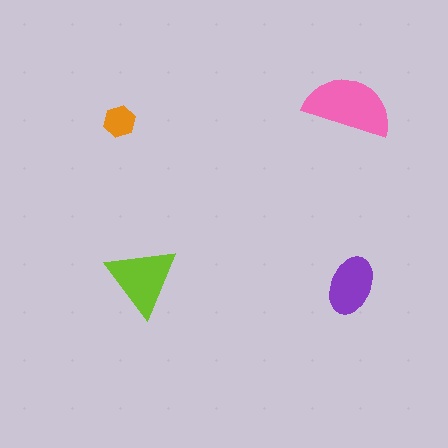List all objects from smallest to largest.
The orange hexagon, the purple ellipse, the lime triangle, the pink semicircle.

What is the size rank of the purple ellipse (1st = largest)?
3rd.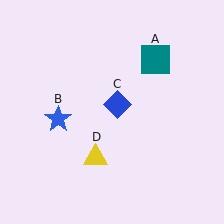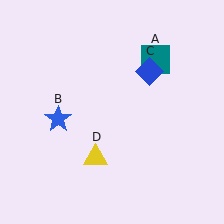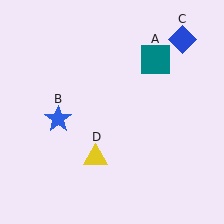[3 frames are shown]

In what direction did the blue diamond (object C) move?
The blue diamond (object C) moved up and to the right.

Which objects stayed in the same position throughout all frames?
Teal square (object A) and blue star (object B) and yellow triangle (object D) remained stationary.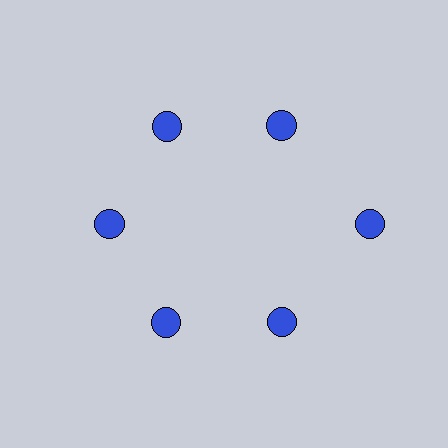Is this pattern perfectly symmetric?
No. The 6 blue circles are arranged in a ring, but one element near the 3 o'clock position is pushed outward from the center, breaking the 6-fold rotational symmetry.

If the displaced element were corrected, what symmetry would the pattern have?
It would have 6-fold rotational symmetry — the pattern would map onto itself every 60 degrees.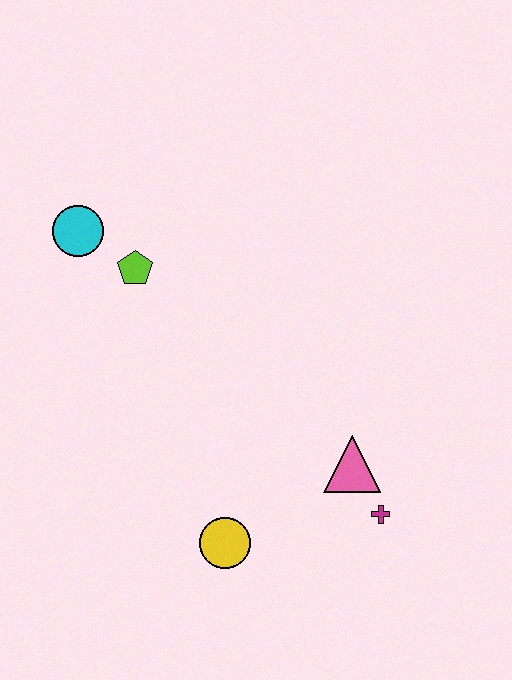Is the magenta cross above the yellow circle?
Yes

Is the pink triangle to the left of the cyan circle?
No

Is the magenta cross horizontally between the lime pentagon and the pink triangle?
No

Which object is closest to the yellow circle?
The pink triangle is closest to the yellow circle.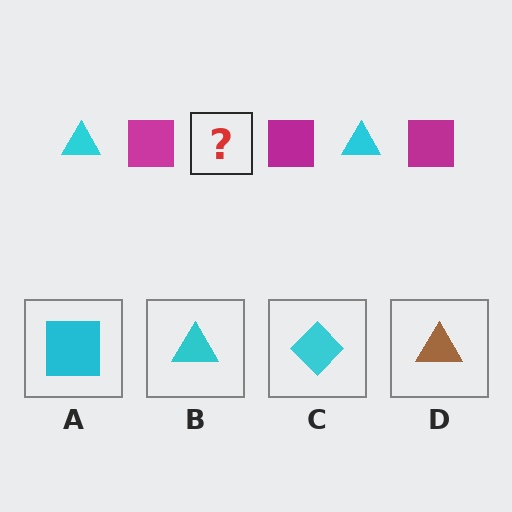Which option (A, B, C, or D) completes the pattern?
B.